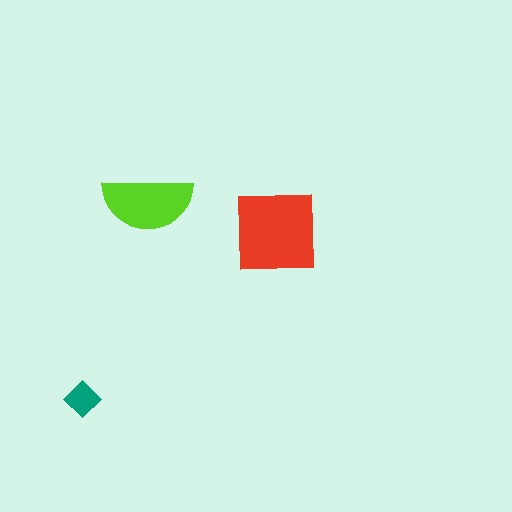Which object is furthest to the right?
The red square is rightmost.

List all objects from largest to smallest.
The red square, the lime semicircle, the teal diamond.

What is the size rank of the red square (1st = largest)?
1st.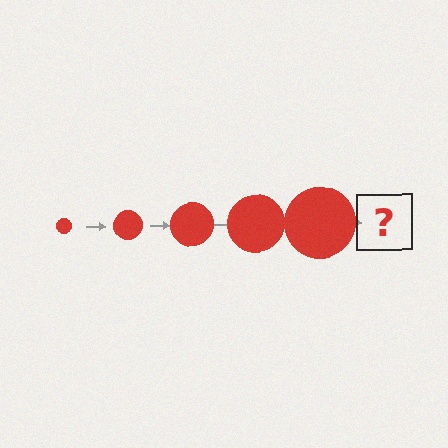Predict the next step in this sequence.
The next step is a red circle, larger than the previous one.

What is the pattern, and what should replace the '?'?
The pattern is that the circle gets progressively larger each step. The '?' should be a red circle, larger than the previous one.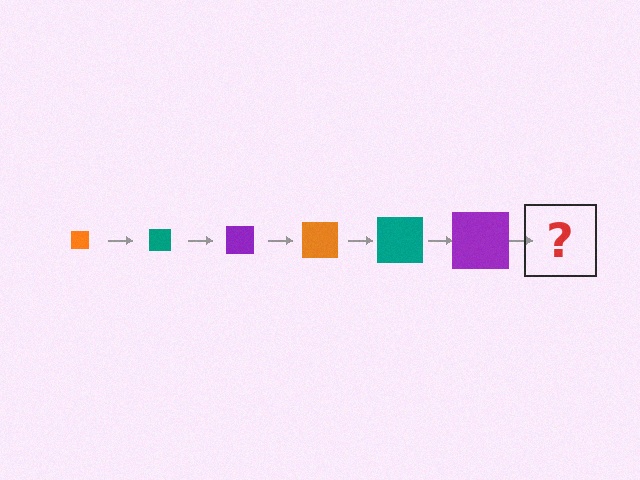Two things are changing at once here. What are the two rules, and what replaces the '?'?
The two rules are that the square grows larger each step and the color cycles through orange, teal, and purple. The '?' should be an orange square, larger than the previous one.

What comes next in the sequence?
The next element should be an orange square, larger than the previous one.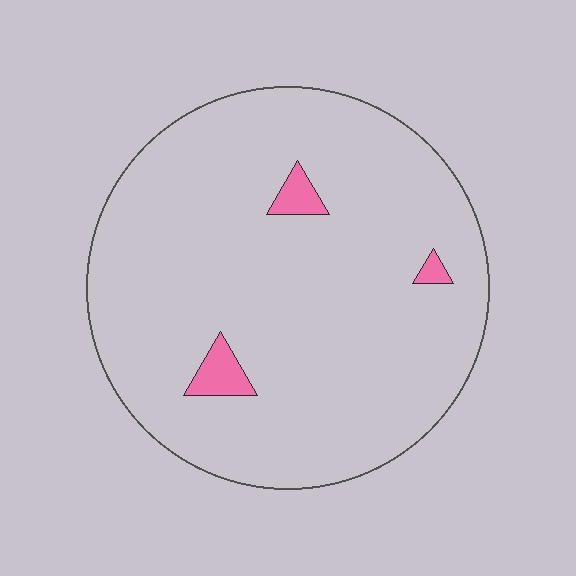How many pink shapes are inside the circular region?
3.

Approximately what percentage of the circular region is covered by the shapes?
Approximately 5%.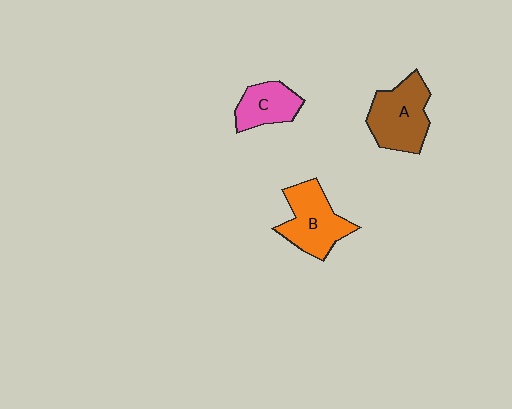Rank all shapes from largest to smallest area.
From largest to smallest: A (brown), B (orange), C (pink).